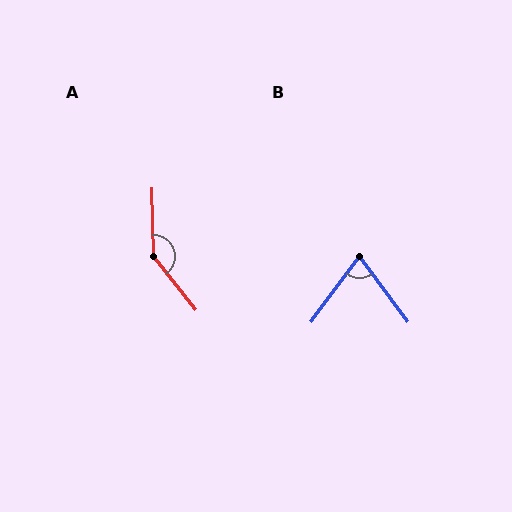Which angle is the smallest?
B, at approximately 73 degrees.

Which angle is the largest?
A, at approximately 143 degrees.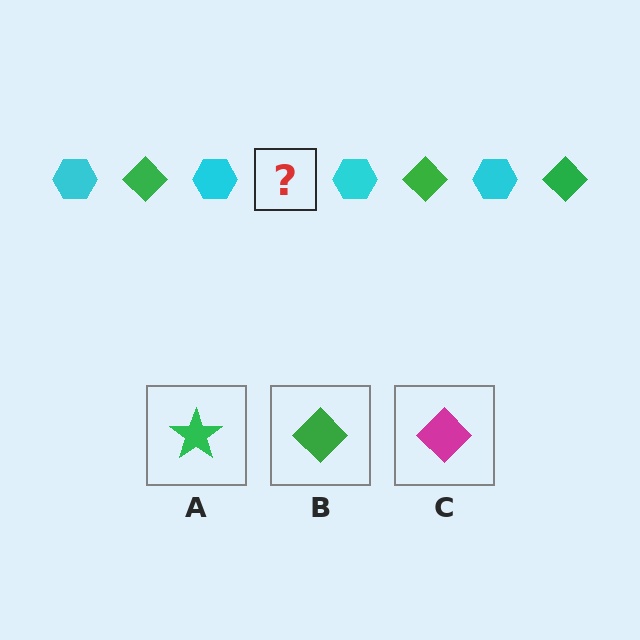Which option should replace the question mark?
Option B.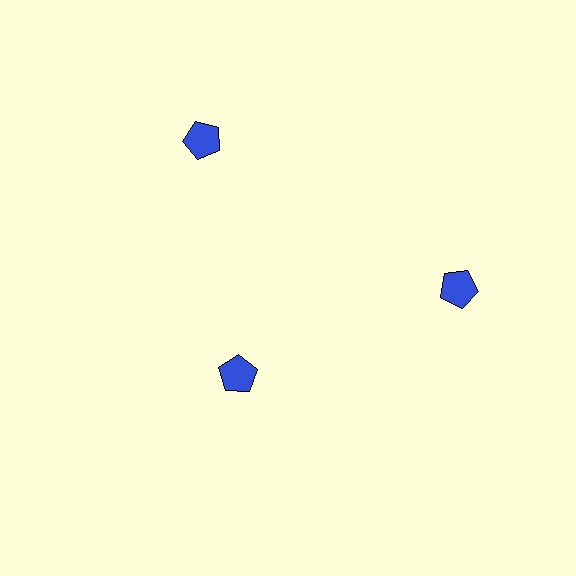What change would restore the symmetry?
The symmetry would be restored by moving it outward, back onto the ring so that all 3 pentagons sit at equal angles and equal distance from the center.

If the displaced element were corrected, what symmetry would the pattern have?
It would have 3-fold rotational symmetry — the pattern would map onto itself every 120 degrees.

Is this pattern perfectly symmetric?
No. The 3 blue pentagons are arranged in a ring, but one element near the 7 o'clock position is pulled inward toward the center, breaking the 3-fold rotational symmetry.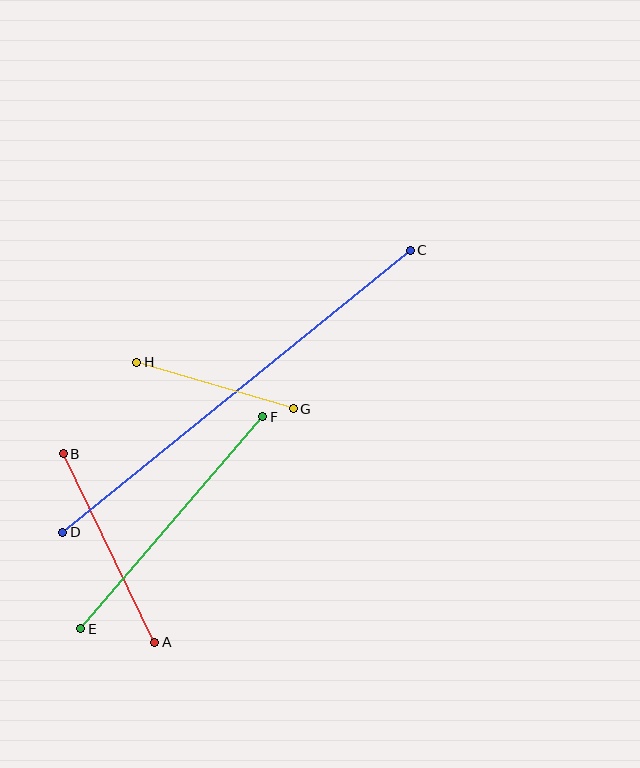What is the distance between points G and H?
The distance is approximately 163 pixels.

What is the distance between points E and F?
The distance is approximately 280 pixels.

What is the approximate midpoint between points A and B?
The midpoint is at approximately (109, 548) pixels.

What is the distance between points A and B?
The distance is approximately 210 pixels.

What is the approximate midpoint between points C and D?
The midpoint is at approximately (236, 391) pixels.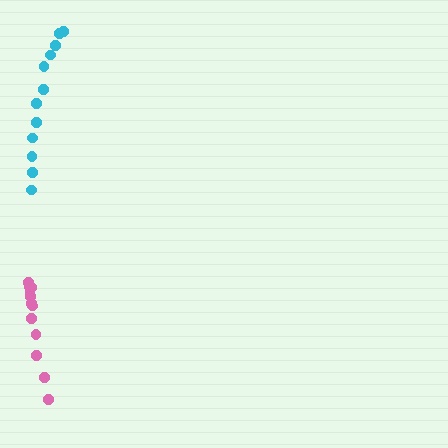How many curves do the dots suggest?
There are 2 distinct paths.